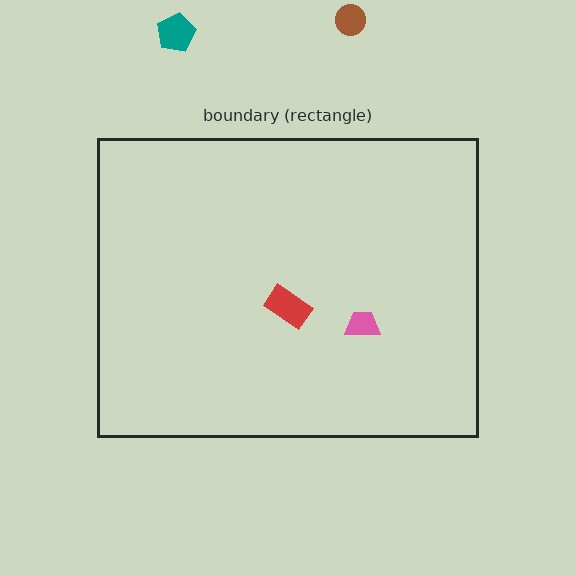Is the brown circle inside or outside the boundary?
Outside.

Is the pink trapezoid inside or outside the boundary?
Inside.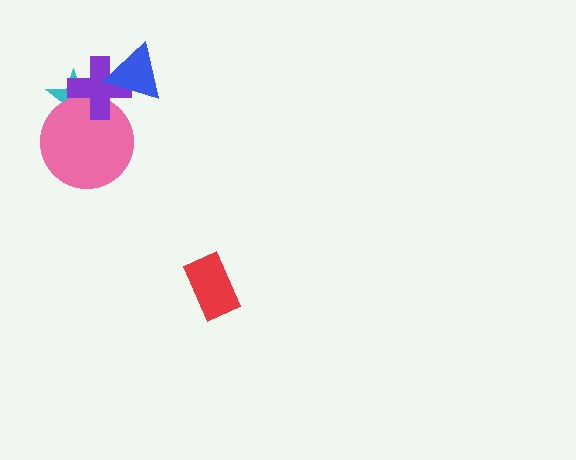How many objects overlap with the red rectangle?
0 objects overlap with the red rectangle.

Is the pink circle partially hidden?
Yes, it is partially covered by another shape.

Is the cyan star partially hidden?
Yes, it is partially covered by another shape.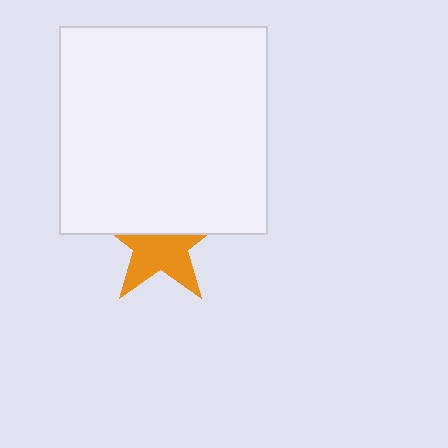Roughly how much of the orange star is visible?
About half of it is visible (roughly 55%).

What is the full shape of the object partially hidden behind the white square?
The partially hidden object is an orange star.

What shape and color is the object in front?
The object in front is a white square.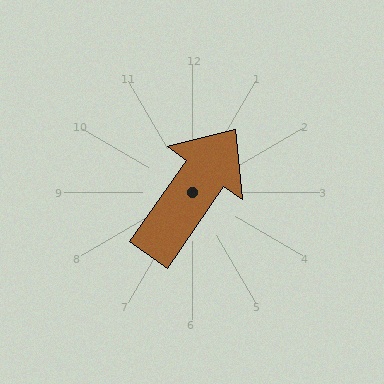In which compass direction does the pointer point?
Northeast.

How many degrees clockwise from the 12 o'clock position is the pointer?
Approximately 35 degrees.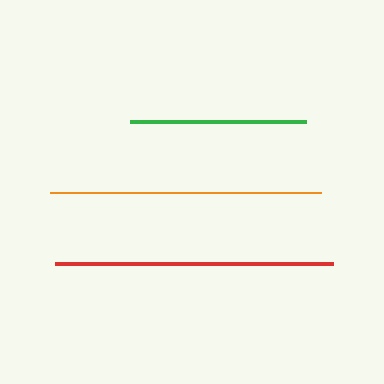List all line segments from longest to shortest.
From longest to shortest: red, orange, green.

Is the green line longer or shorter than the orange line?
The orange line is longer than the green line.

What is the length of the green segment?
The green segment is approximately 177 pixels long.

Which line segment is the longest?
The red line is the longest at approximately 278 pixels.